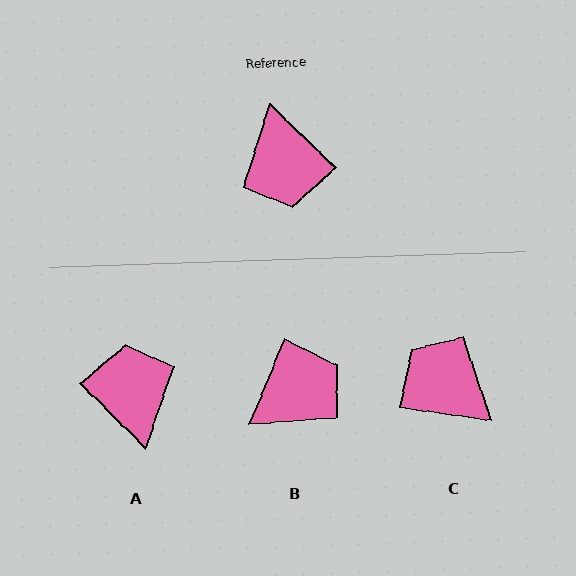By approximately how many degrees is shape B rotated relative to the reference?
Approximately 112 degrees counter-clockwise.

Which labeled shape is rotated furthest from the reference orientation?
A, about 178 degrees away.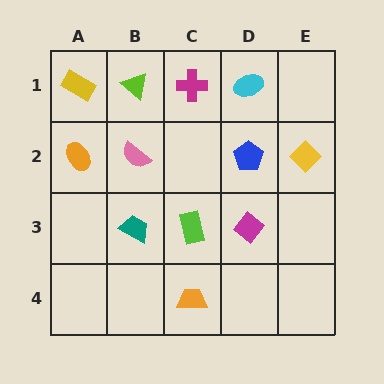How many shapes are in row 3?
3 shapes.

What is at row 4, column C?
An orange trapezoid.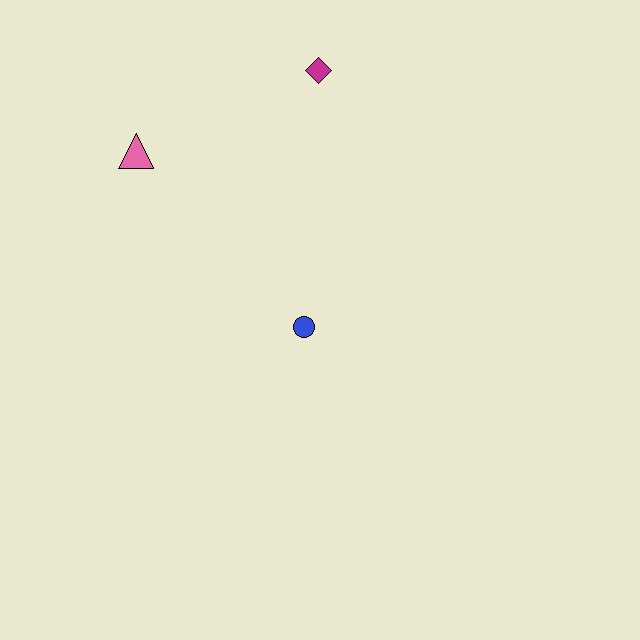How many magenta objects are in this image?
There is 1 magenta object.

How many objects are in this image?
There are 3 objects.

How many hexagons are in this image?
There are no hexagons.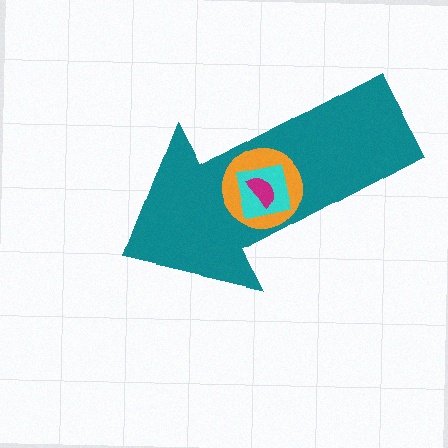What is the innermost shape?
The magenta semicircle.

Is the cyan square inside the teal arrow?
Yes.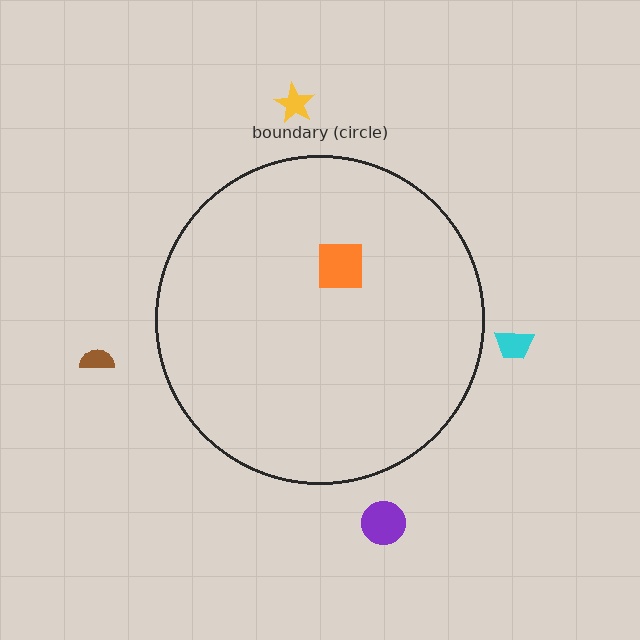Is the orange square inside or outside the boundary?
Inside.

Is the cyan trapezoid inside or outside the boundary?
Outside.